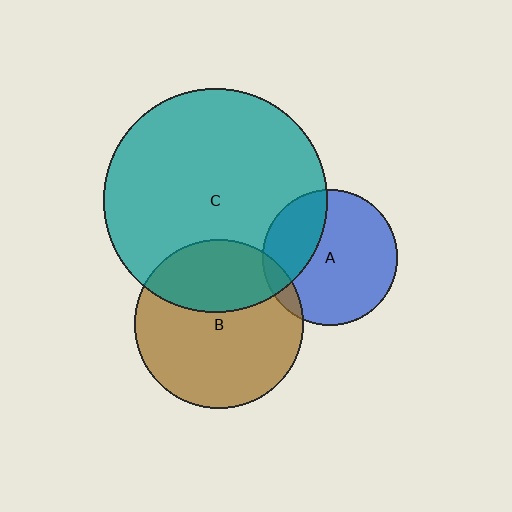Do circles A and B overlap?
Yes.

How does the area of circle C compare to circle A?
Approximately 2.7 times.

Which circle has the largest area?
Circle C (teal).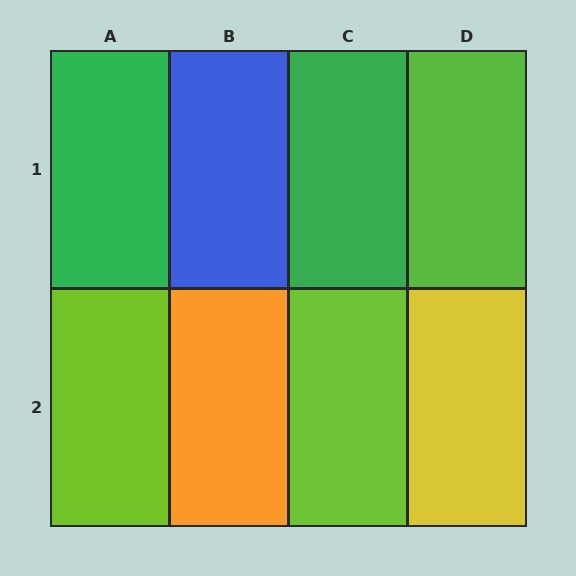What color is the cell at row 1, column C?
Green.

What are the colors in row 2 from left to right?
Lime, orange, lime, yellow.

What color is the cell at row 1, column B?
Blue.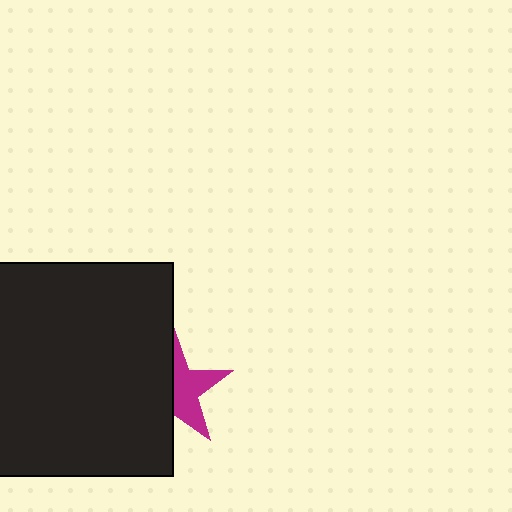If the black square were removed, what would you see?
You would see the complete magenta star.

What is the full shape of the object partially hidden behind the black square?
The partially hidden object is a magenta star.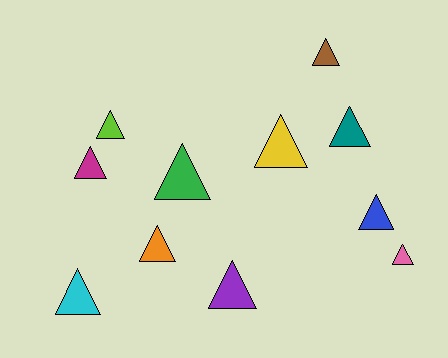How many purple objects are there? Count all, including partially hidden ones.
There is 1 purple object.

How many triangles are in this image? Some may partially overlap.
There are 11 triangles.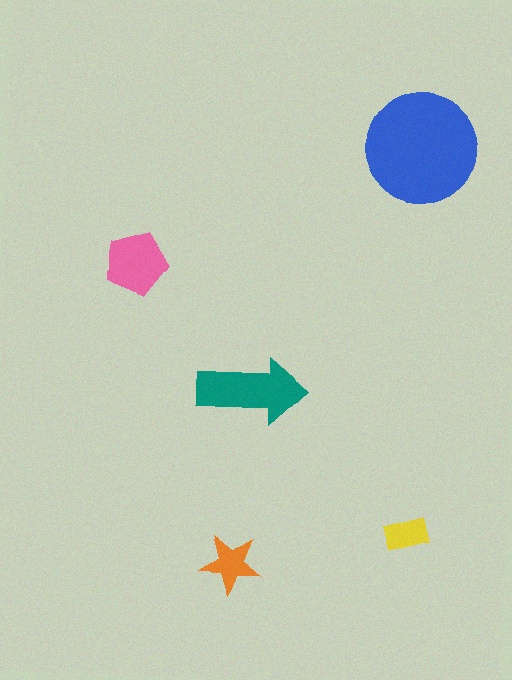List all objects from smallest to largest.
The yellow rectangle, the orange star, the pink pentagon, the teal arrow, the blue circle.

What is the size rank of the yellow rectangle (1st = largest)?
5th.